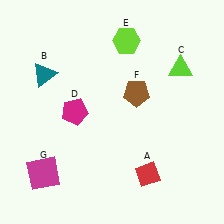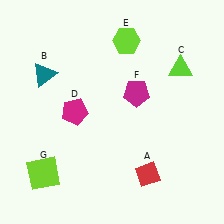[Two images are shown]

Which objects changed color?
F changed from brown to magenta. G changed from magenta to lime.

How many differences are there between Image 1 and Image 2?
There are 2 differences between the two images.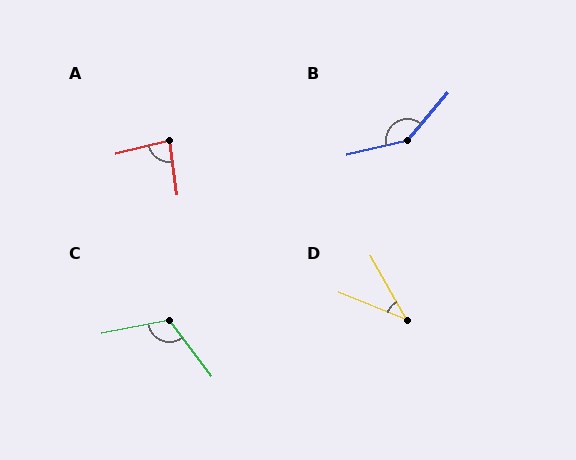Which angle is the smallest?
D, at approximately 39 degrees.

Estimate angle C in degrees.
Approximately 115 degrees.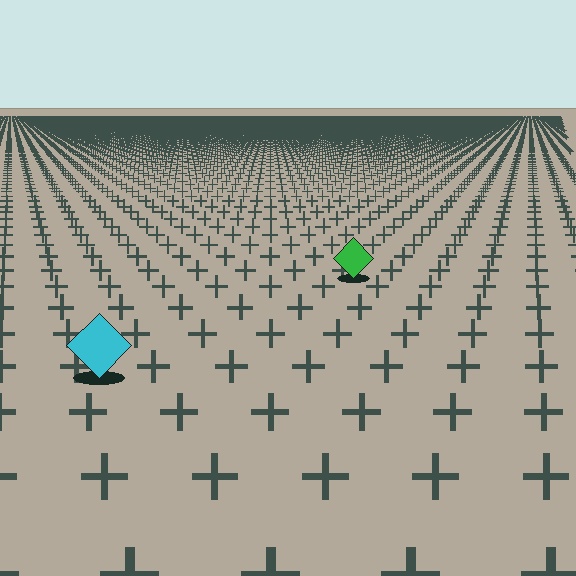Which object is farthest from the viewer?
The green diamond is farthest from the viewer. It appears smaller and the ground texture around it is denser.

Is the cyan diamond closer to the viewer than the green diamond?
Yes. The cyan diamond is closer — you can tell from the texture gradient: the ground texture is coarser near it.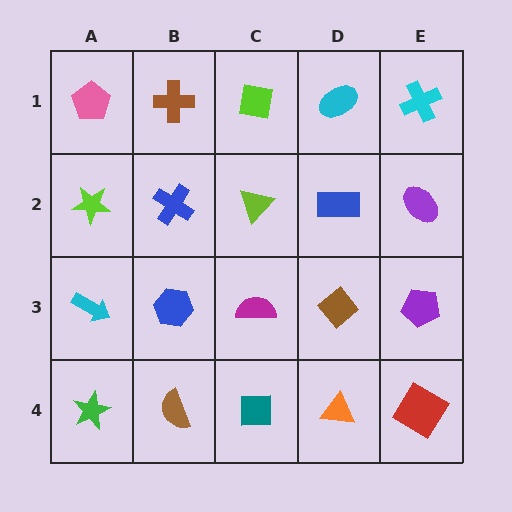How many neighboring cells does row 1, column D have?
3.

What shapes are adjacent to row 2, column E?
A cyan cross (row 1, column E), a purple pentagon (row 3, column E), a blue rectangle (row 2, column D).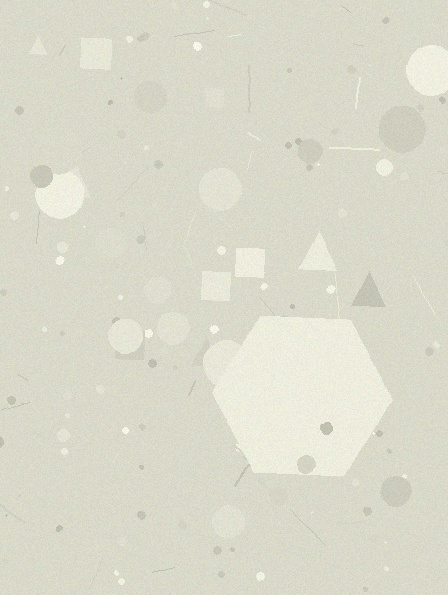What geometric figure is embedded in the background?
A hexagon is embedded in the background.